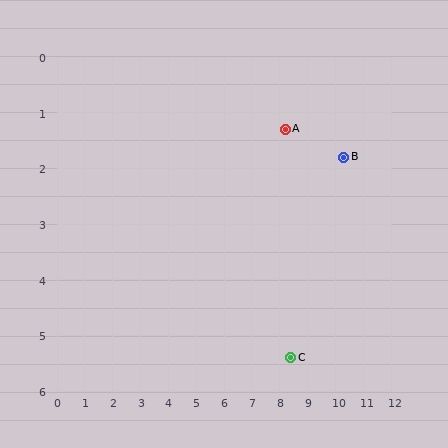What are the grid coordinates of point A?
Point A is at approximately (8.2, 1.3).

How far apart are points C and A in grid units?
Points C and A are about 4.1 grid units apart.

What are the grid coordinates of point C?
Point C is at approximately (8.4, 5.4).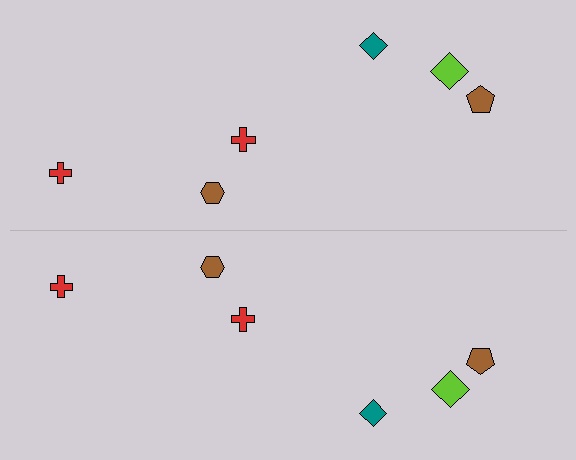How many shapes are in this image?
There are 12 shapes in this image.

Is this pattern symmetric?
Yes, this pattern has bilateral (reflection) symmetry.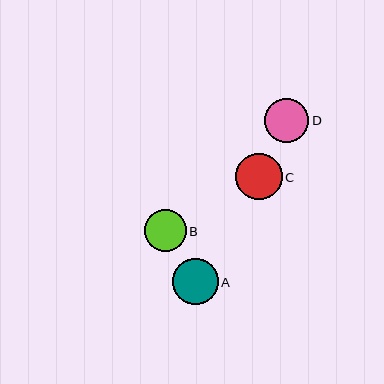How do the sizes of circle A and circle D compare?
Circle A and circle D are approximately the same size.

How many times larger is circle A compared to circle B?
Circle A is approximately 1.1 times the size of circle B.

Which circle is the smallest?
Circle B is the smallest with a size of approximately 42 pixels.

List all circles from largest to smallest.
From largest to smallest: A, C, D, B.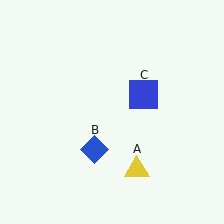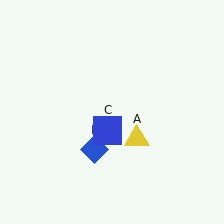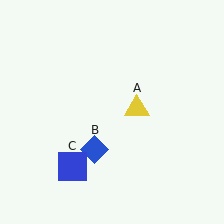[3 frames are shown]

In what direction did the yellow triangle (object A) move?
The yellow triangle (object A) moved up.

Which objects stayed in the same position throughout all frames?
Blue diamond (object B) remained stationary.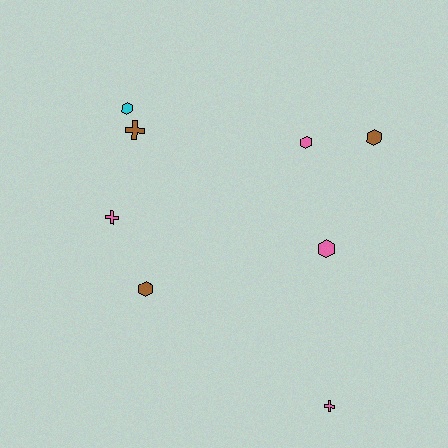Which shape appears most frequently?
Hexagon, with 5 objects.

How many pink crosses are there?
There are 2 pink crosses.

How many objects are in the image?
There are 8 objects.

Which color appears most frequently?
Pink, with 4 objects.